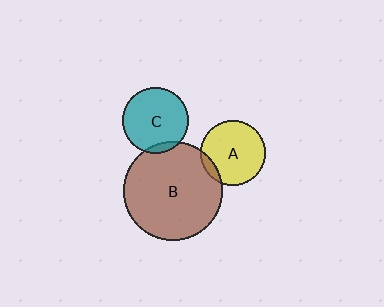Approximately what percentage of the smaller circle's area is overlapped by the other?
Approximately 10%.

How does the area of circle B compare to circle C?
Approximately 2.2 times.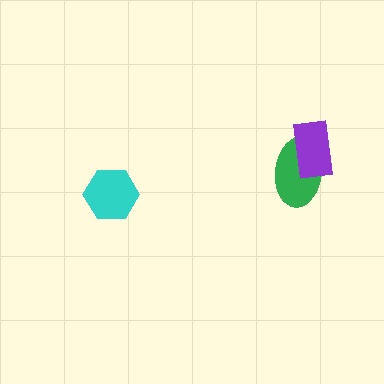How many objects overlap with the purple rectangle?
1 object overlaps with the purple rectangle.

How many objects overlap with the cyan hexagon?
0 objects overlap with the cyan hexagon.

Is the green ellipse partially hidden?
Yes, it is partially covered by another shape.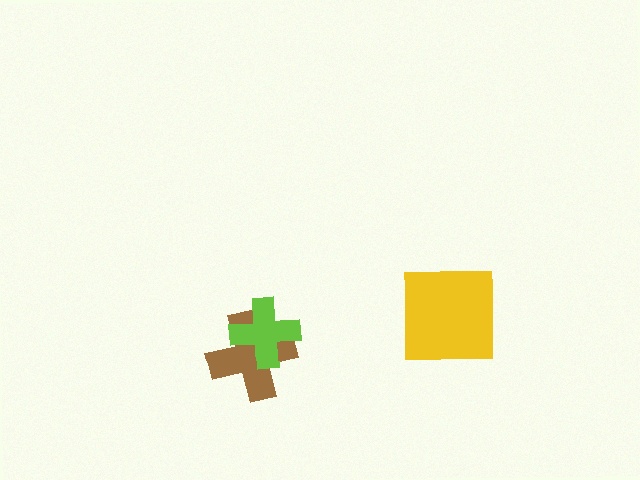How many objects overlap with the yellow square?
0 objects overlap with the yellow square.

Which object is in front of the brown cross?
The lime cross is in front of the brown cross.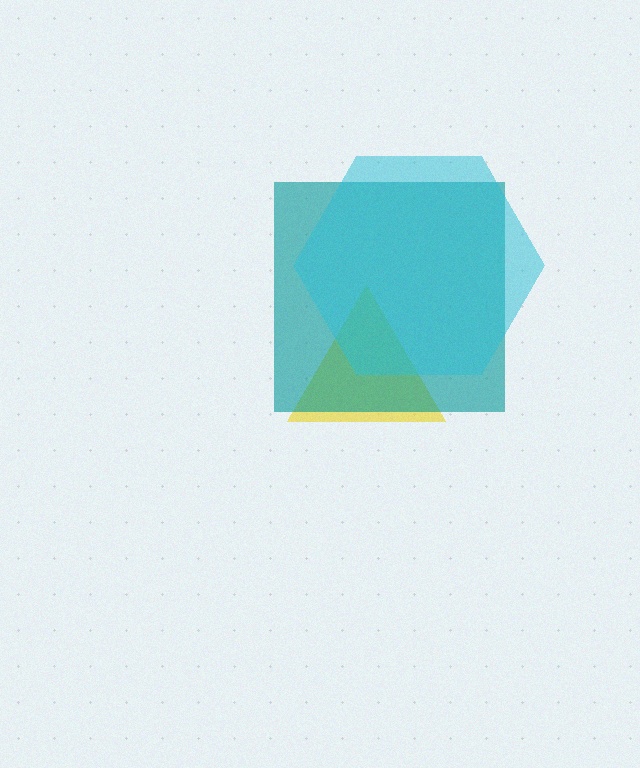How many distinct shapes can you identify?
There are 3 distinct shapes: a yellow triangle, a teal square, a cyan hexagon.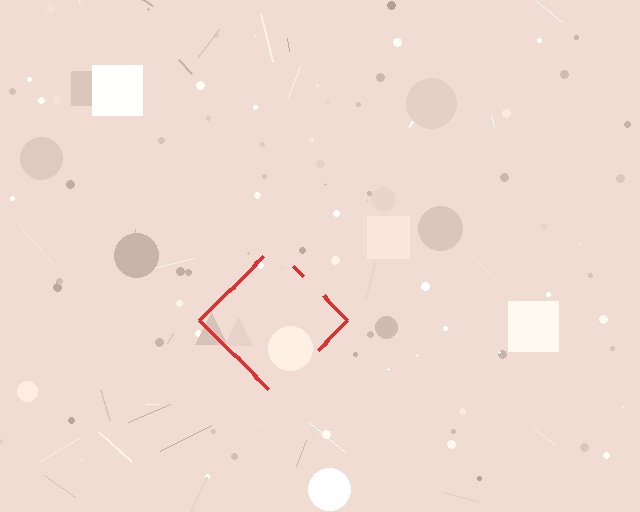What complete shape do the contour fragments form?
The contour fragments form a diamond.